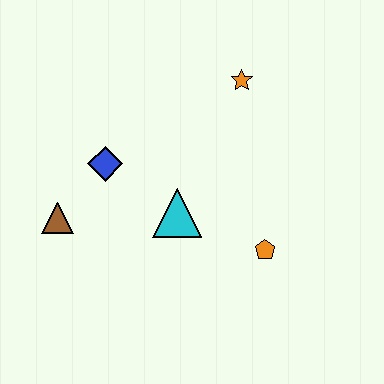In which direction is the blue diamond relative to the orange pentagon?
The blue diamond is to the left of the orange pentagon.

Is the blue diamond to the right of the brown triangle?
Yes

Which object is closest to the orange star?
The cyan triangle is closest to the orange star.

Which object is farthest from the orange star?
The brown triangle is farthest from the orange star.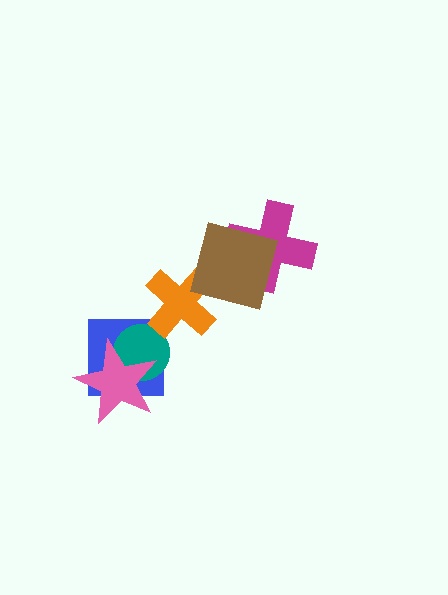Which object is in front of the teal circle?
The pink star is in front of the teal circle.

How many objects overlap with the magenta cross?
1 object overlaps with the magenta cross.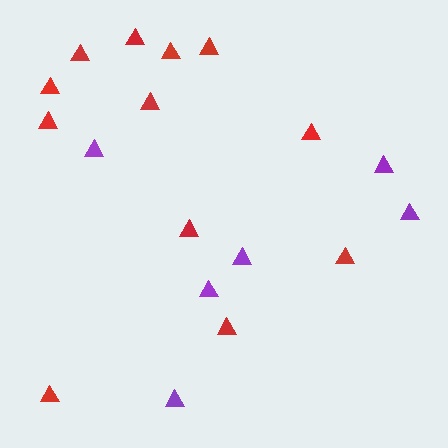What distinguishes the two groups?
There are 2 groups: one group of red triangles (12) and one group of purple triangles (6).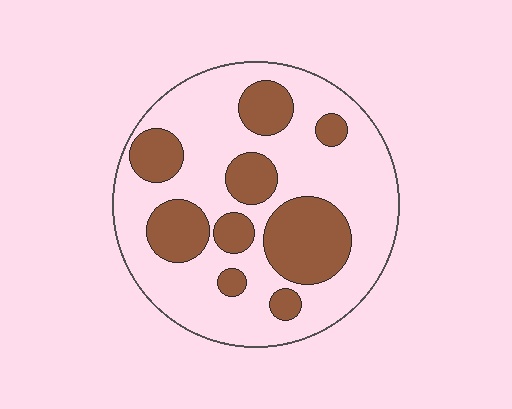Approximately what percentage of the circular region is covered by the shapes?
Approximately 30%.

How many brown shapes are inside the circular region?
9.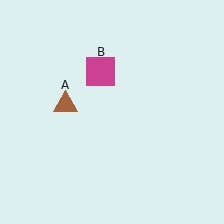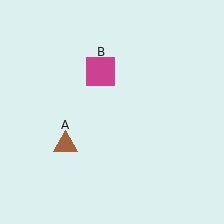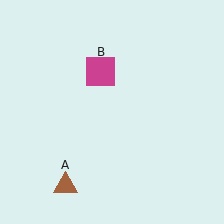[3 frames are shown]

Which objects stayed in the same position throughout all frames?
Magenta square (object B) remained stationary.